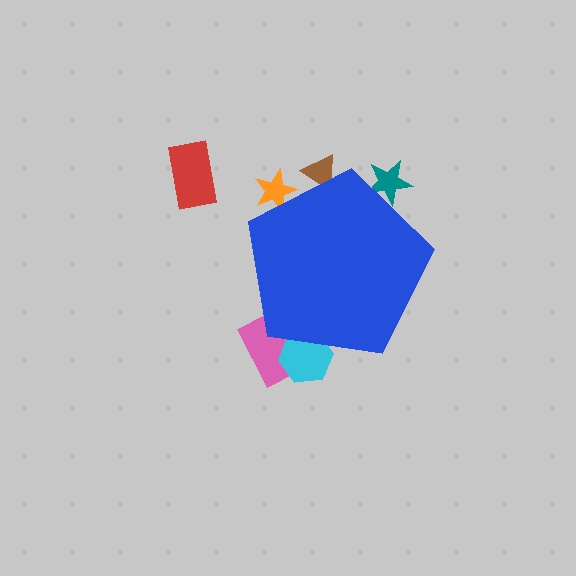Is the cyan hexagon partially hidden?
Yes, the cyan hexagon is partially hidden behind the blue pentagon.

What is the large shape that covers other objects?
A blue pentagon.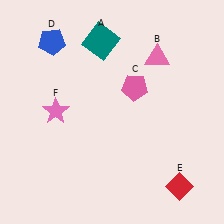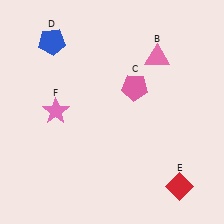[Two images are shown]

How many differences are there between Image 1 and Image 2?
There is 1 difference between the two images.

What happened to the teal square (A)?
The teal square (A) was removed in Image 2. It was in the top-left area of Image 1.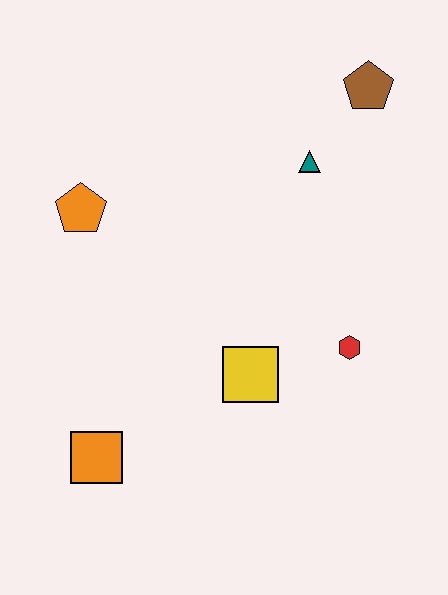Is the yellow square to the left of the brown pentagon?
Yes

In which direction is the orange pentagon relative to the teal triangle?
The orange pentagon is to the left of the teal triangle.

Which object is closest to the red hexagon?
The yellow square is closest to the red hexagon.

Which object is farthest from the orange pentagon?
The brown pentagon is farthest from the orange pentagon.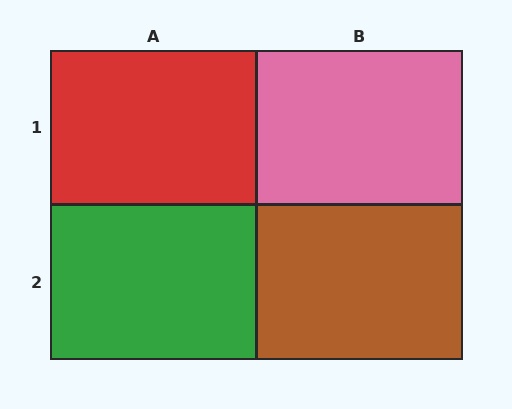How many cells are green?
1 cell is green.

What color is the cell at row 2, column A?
Green.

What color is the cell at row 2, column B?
Brown.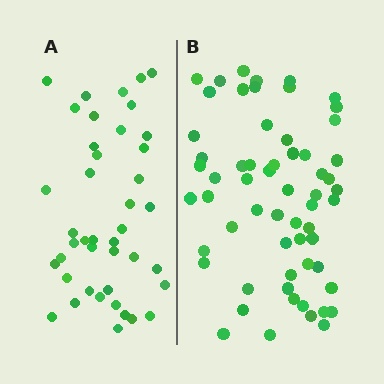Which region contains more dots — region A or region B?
Region B (the right region) has more dots.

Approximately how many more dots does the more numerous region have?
Region B has approximately 20 more dots than region A.